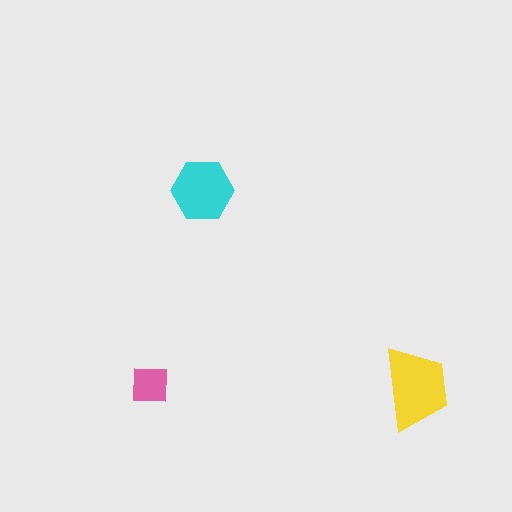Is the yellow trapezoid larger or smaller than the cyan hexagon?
Larger.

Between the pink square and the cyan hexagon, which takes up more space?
The cyan hexagon.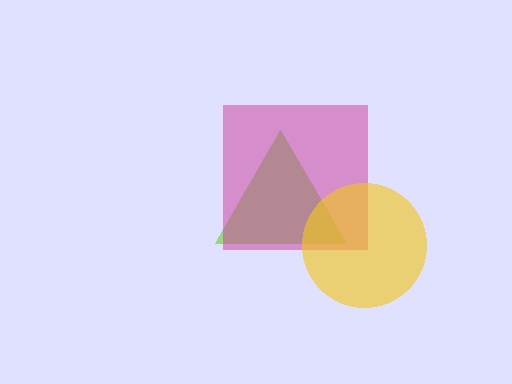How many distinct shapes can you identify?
There are 3 distinct shapes: a lime triangle, a magenta square, a yellow circle.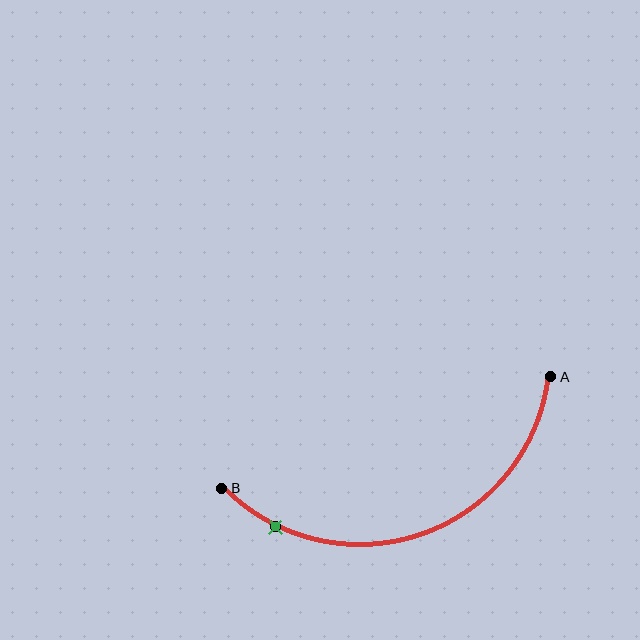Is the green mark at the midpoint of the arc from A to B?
No. The green mark lies on the arc but is closer to endpoint B. The arc midpoint would be at the point on the curve equidistant along the arc from both A and B.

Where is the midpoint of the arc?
The arc midpoint is the point on the curve farthest from the straight line joining A and B. It sits below that line.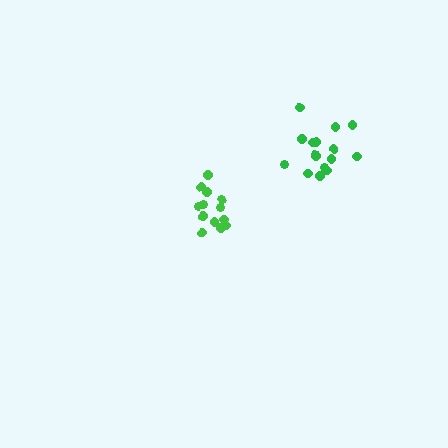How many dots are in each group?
Group 1: 16 dots, Group 2: 14 dots (30 total).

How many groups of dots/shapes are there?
There are 2 groups.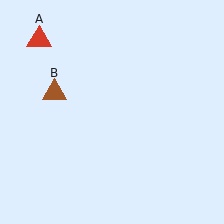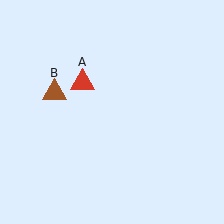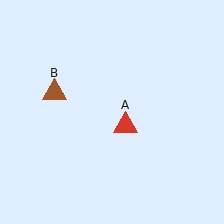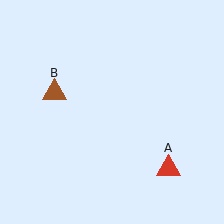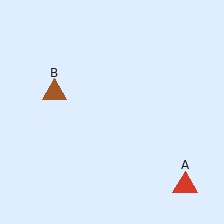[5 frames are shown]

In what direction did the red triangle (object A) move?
The red triangle (object A) moved down and to the right.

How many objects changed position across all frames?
1 object changed position: red triangle (object A).